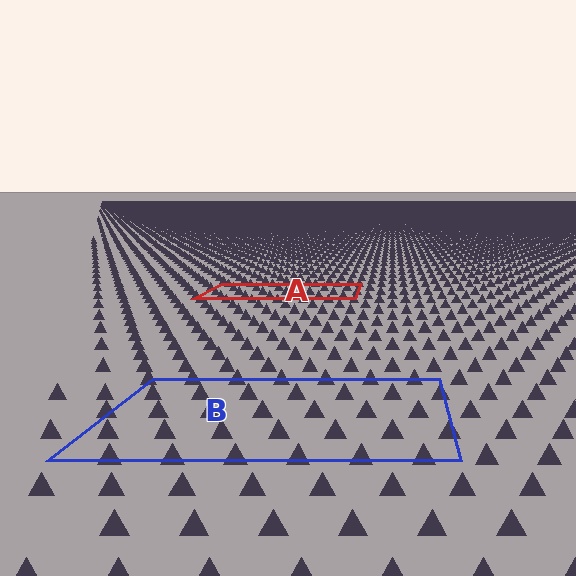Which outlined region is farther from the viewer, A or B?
Region A is farther from the viewer — the texture elements inside it appear smaller and more densely packed.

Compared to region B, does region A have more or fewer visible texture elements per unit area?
Region A has more texture elements per unit area — they are packed more densely because it is farther away.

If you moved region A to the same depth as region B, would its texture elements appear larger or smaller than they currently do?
They would appear larger. At a closer depth, the same texture elements are projected at a bigger on-screen size.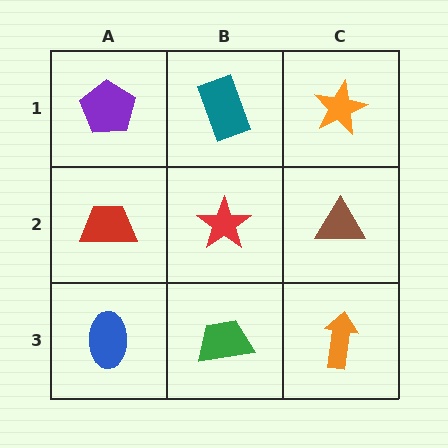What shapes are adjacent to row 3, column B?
A red star (row 2, column B), a blue ellipse (row 3, column A), an orange arrow (row 3, column C).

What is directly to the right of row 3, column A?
A green trapezoid.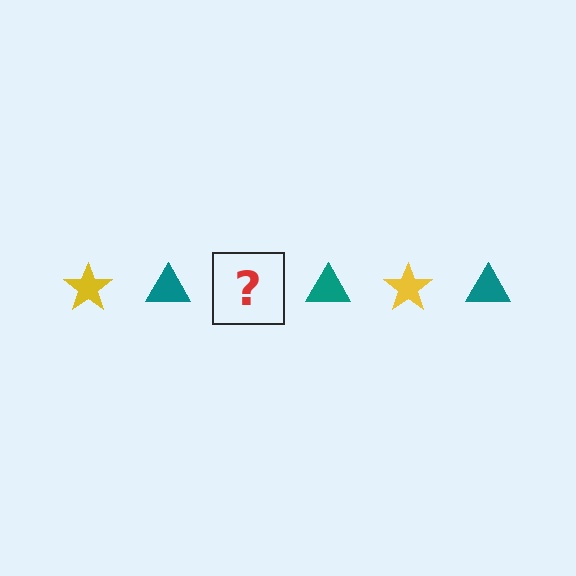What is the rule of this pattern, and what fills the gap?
The rule is that the pattern alternates between yellow star and teal triangle. The gap should be filled with a yellow star.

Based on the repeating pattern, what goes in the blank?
The blank should be a yellow star.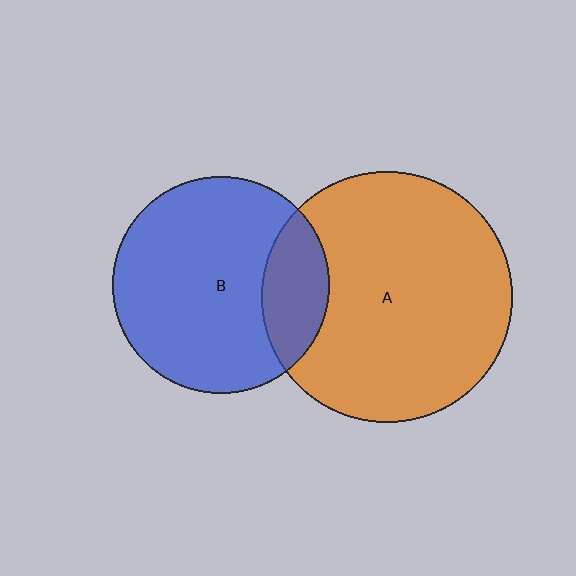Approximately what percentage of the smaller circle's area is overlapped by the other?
Approximately 20%.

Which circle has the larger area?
Circle A (orange).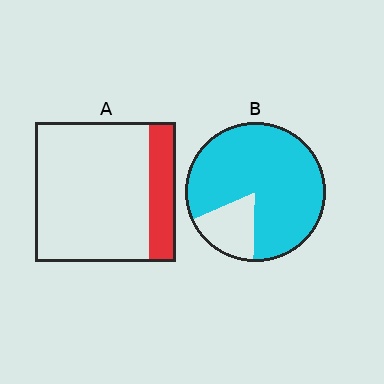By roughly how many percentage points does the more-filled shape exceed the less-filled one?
By roughly 65 percentage points (B over A).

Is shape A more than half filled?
No.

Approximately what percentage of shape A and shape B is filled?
A is approximately 20% and B is approximately 80%.